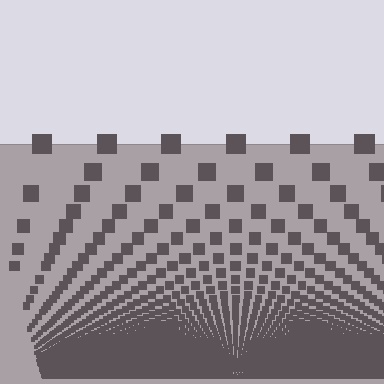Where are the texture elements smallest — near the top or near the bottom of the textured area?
Near the bottom.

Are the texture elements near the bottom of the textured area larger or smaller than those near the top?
Smaller. The gradient is inverted — elements near the bottom are smaller and denser.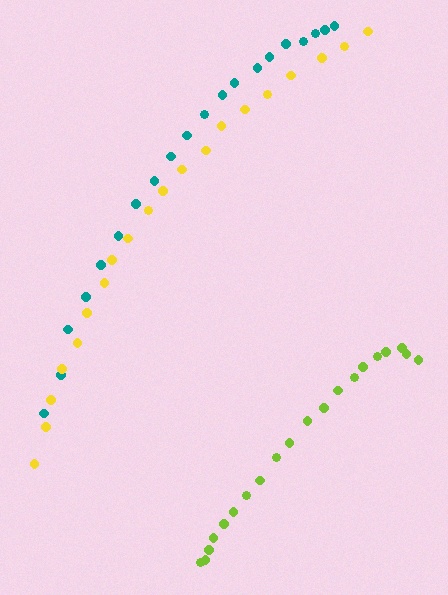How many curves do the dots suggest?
There are 3 distinct paths.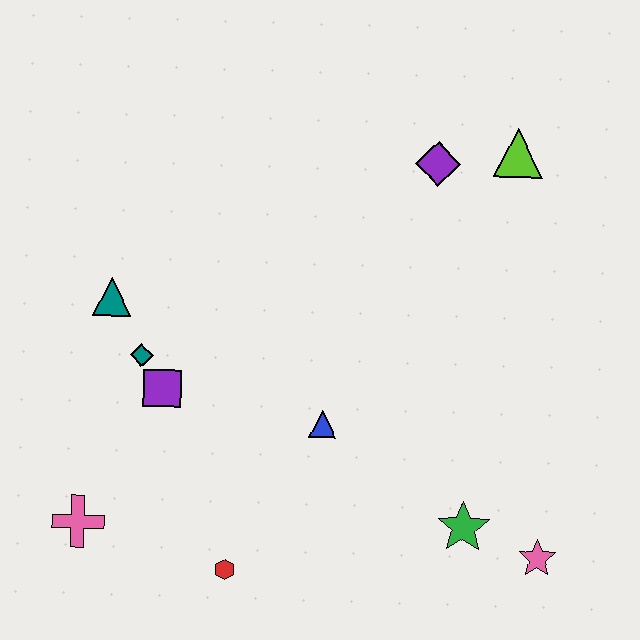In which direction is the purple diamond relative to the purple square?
The purple diamond is to the right of the purple square.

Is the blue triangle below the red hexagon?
No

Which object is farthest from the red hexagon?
The lime triangle is farthest from the red hexagon.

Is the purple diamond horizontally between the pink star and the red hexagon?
Yes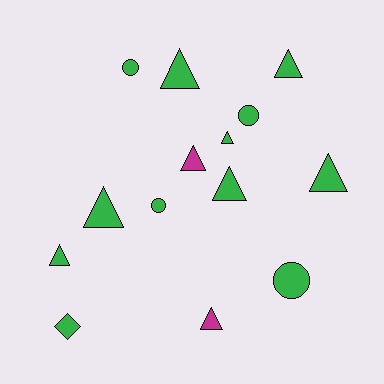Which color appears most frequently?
Green, with 12 objects.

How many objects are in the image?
There are 14 objects.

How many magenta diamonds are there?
There are no magenta diamonds.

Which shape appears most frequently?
Triangle, with 9 objects.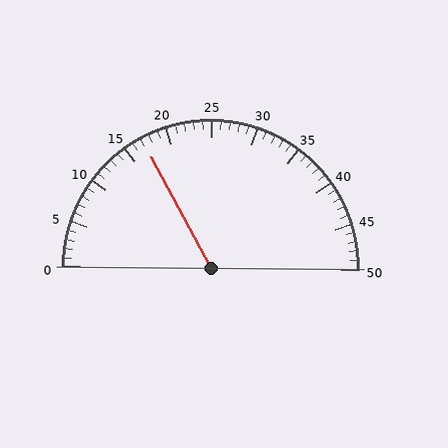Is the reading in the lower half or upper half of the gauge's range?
The reading is in the lower half of the range (0 to 50).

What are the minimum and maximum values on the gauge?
The gauge ranges from 0 to 50.